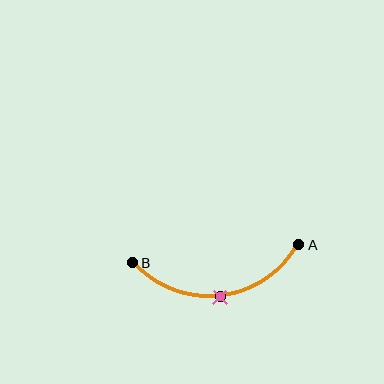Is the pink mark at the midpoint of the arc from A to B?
Yes. The pink mark lies on the arc at equal arc-length from both A and B — it is the arc midpoint.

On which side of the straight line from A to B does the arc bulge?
The arc bulges below the straight line connecting A and B.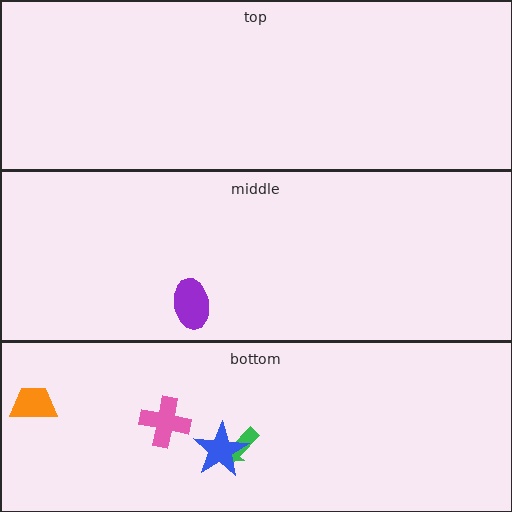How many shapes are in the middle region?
1.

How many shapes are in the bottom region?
4.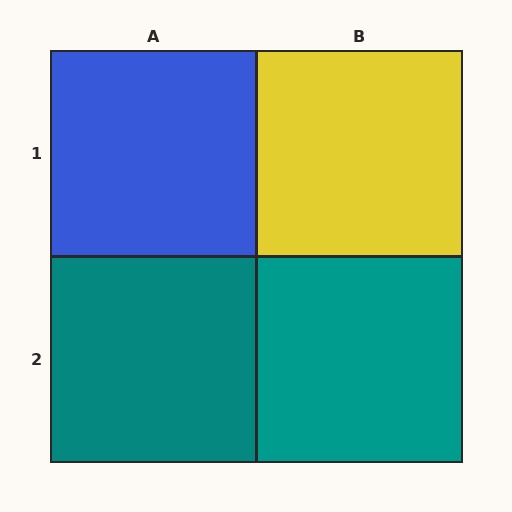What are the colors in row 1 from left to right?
Blue, yellow.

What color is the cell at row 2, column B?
Teal.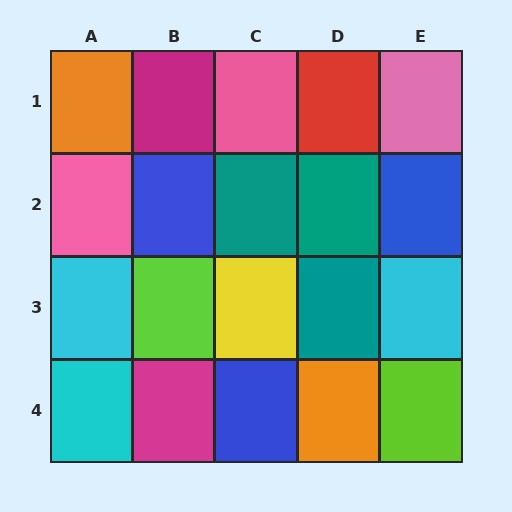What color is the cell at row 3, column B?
Lime.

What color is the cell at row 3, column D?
Teal.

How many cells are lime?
2 cells are lime.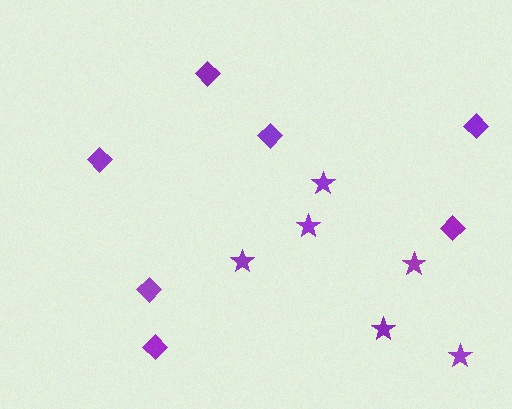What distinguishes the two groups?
There are 2 groups: one group of stars (6) and one group of diamonds (7).